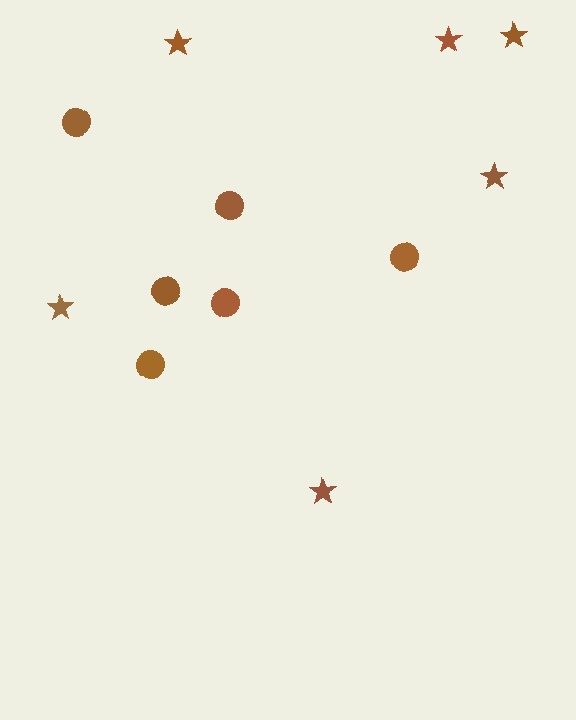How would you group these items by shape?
There are 2 groups: one group of stars (6) and one group of circles (6).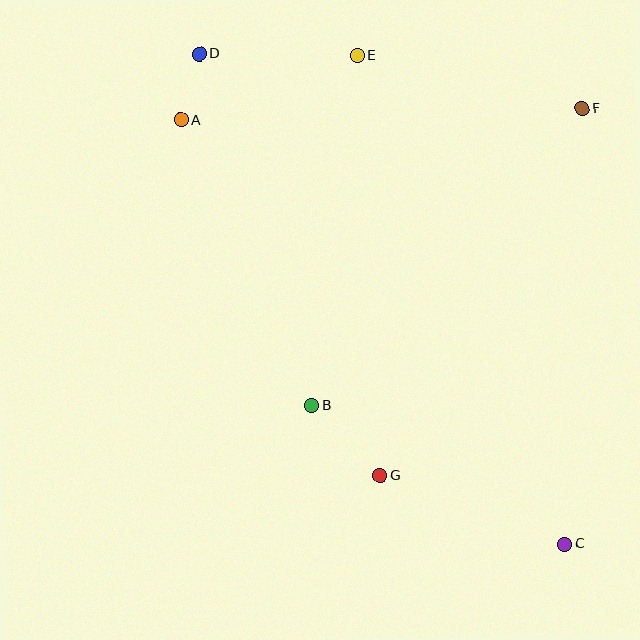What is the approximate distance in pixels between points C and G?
The distance between C and G is approximately 197 pixels.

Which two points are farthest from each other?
Points C and D are farthest from each other.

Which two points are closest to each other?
Points A and D are closest to each other.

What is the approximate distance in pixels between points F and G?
The distance between F and G is approximately 419 pixels.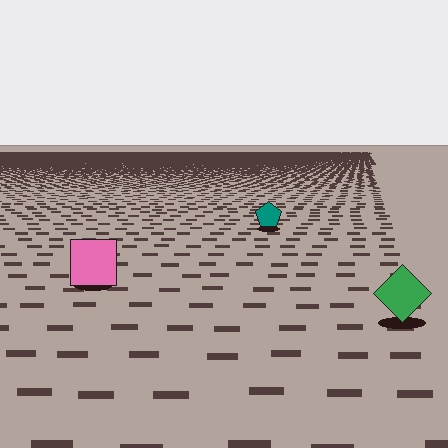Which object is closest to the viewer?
The green diamond is closest. The texture marks near it are larger and more spread out.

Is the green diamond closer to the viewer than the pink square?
Yes. The green diamond is closer — you can tell from the texture gradient: the ground texture is coarser near it.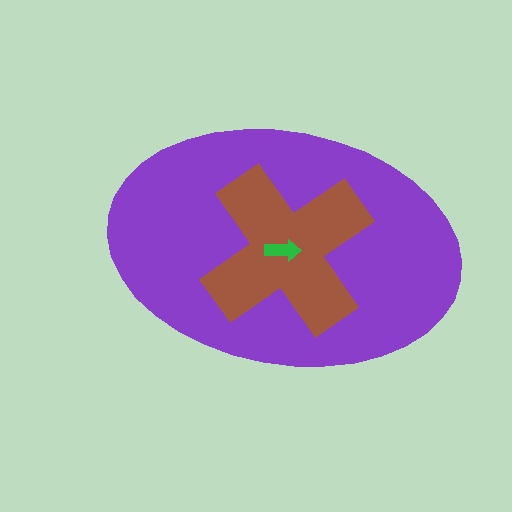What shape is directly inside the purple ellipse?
The brown cross.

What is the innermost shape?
The green arrow.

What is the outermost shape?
The purple ellipse.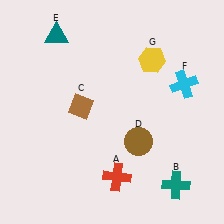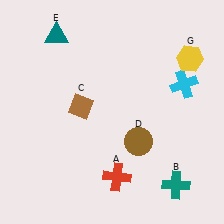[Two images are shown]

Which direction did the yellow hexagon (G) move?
The yellow hexagon (G) moved right.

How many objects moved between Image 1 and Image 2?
1 object moved between the two images.